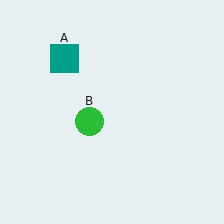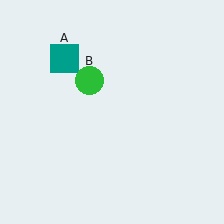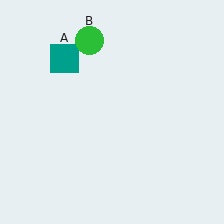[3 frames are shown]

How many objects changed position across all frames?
1 object changed position: green circle (object B).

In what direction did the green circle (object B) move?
The green circle (object B) moved up.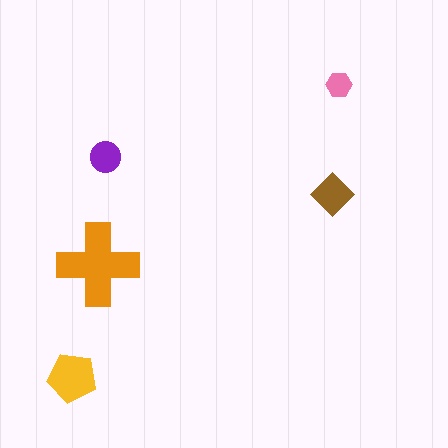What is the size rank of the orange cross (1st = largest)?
1st.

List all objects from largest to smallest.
The orange cross, the yellow pentagon, the brown diamond, the purple circle, the pink hexagon.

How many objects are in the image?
There are 5 objects in the image.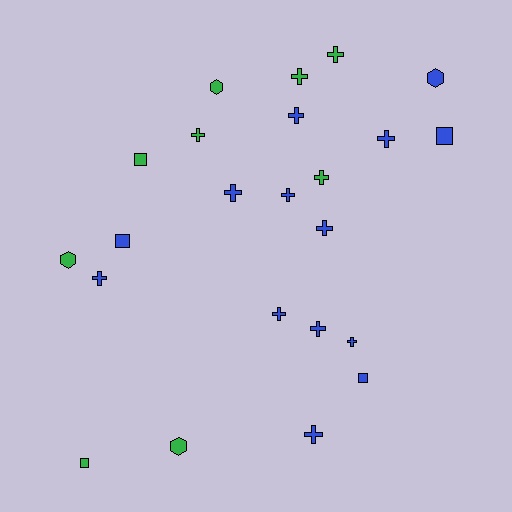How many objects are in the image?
There are 23 objects.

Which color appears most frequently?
Blue, with 14 objects.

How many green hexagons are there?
There are 3 green hexagons.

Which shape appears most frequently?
Cross, with 14 objects.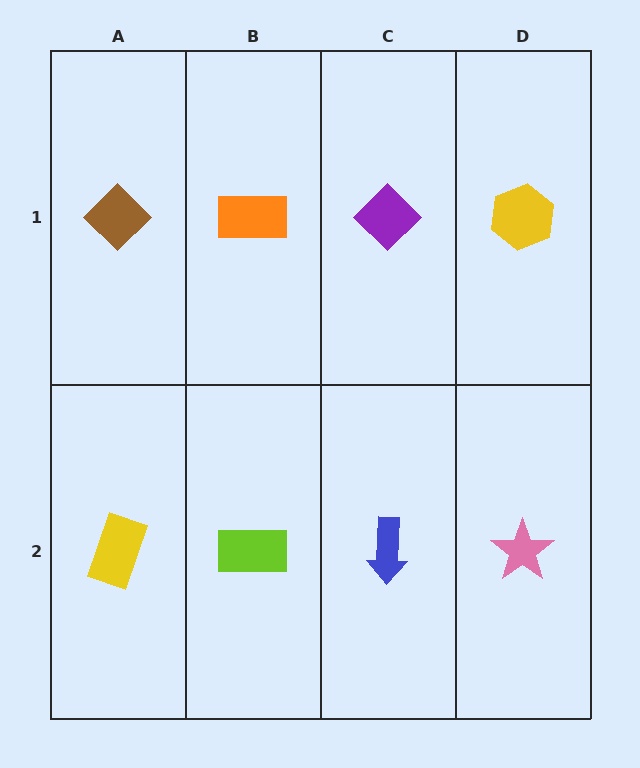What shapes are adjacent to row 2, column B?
An orange rectangle (row 1, column B), a yellow rectangle (row 2, column A), a blue arrow (row 2, column C).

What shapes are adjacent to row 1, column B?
A lime rectangle (row 2, column B), a brown diamond (row 1, column A), a purple diamond (row 1, column C).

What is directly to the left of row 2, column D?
A blue arrow.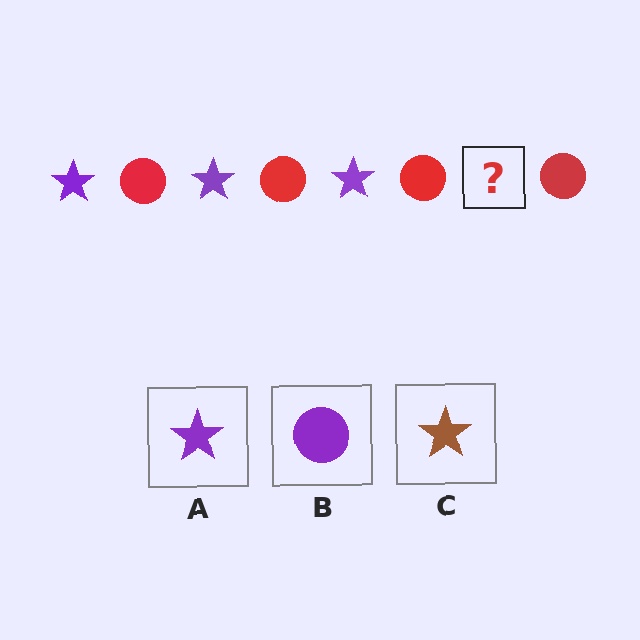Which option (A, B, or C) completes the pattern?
A.